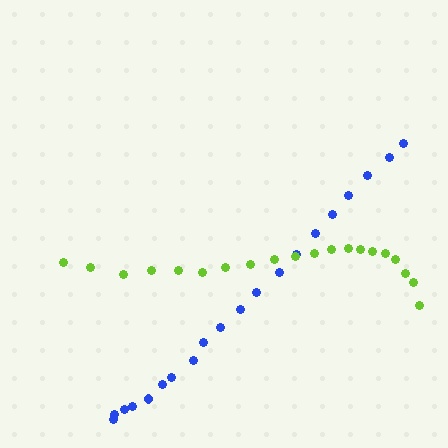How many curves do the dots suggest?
There are 2 distinct paths.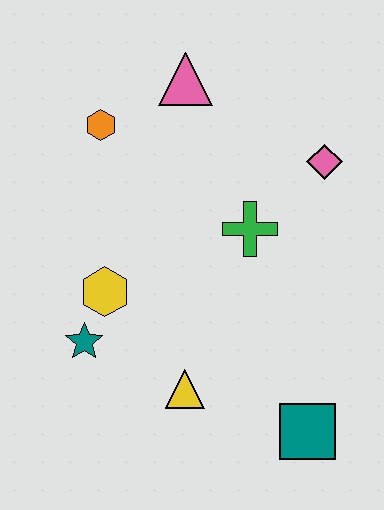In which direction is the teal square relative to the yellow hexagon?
The teal square is to the right of the yellow hexagon.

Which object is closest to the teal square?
The yellow triangle is closest to the teal square.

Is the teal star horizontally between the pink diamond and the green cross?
No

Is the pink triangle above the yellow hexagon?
Yes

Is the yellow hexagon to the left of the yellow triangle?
Yes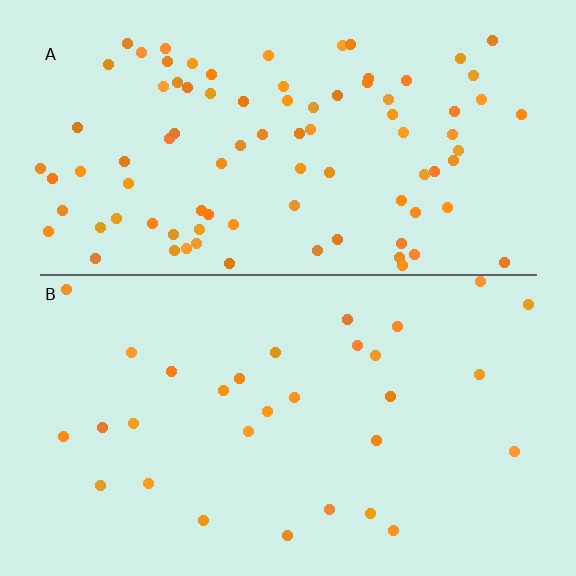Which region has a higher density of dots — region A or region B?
A (the top).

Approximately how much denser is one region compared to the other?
Approximately 3.0× — region A over region B.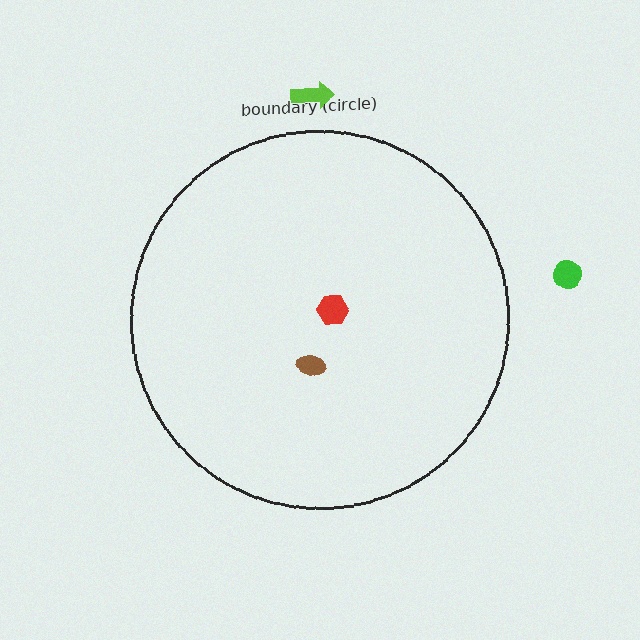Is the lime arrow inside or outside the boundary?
Outside.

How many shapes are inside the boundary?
2 inside, 2 outside.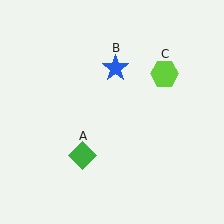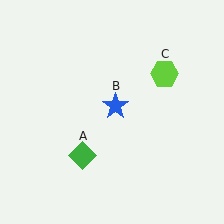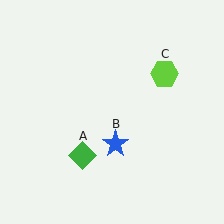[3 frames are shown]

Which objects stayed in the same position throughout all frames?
Green diamond (object A) and lime hexagon (object C) remained stationary.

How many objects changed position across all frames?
1 object changed position: blue star (object B).